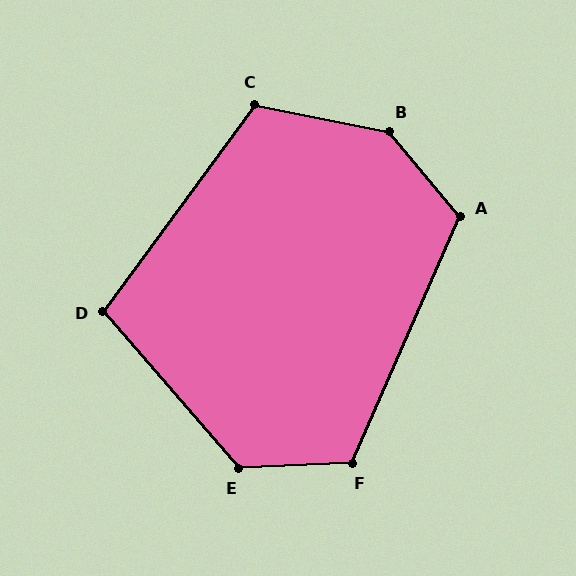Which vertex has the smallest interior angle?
D, at approximately 103 degrees.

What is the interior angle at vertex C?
Approximately 115 degrees (obtuse).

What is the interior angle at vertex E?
Approximately 129 degrees (obtuse).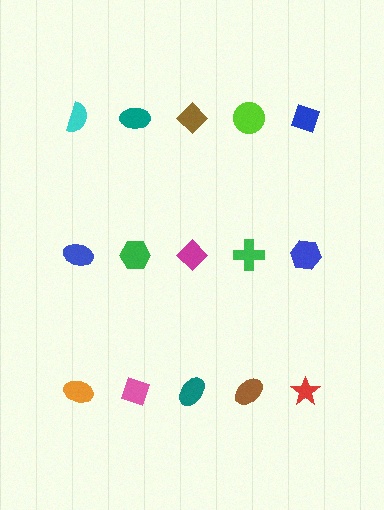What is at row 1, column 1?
A cyan semicircle.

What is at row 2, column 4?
A green cross.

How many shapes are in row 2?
5 shapes.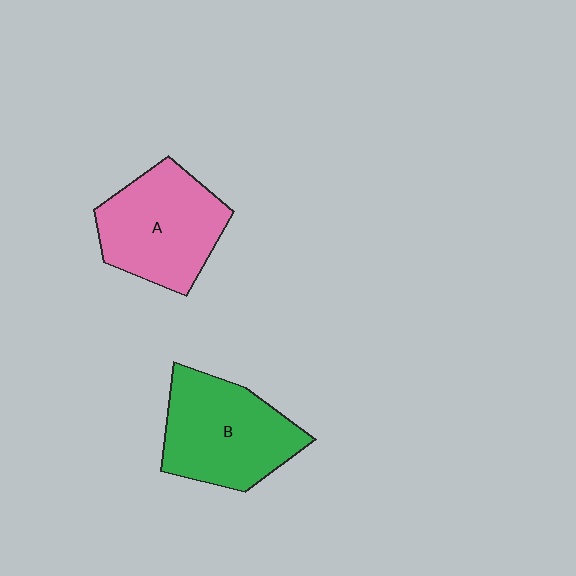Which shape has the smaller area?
Shape A (pink).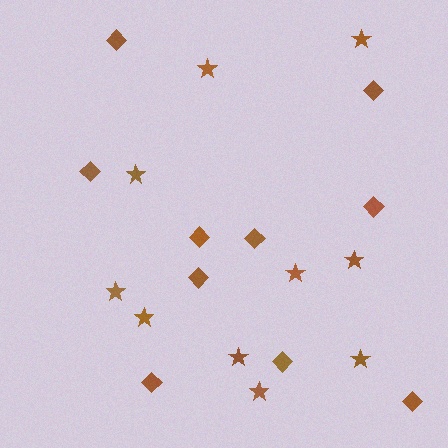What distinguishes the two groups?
There are 2 groups: one group of diamonds (10) and one group of stars (10).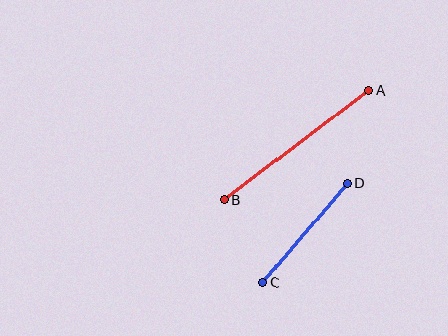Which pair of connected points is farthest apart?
Points A and B are farthest apart.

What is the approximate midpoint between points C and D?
The midpoint is at approximately (305, 233) pixels.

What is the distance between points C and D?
The distance is approximately 130 pixels.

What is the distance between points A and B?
The distance is approximately 181 pixels.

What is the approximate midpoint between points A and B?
The midpoint is at approximately (296, 145) pixels.